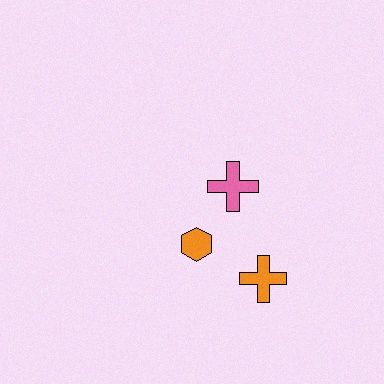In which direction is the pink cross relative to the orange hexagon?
The pink cross is above the orange hexagon.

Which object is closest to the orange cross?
The orange hexagon is closest to the orange cross.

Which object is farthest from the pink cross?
The orange cross is farthest from the pink cross.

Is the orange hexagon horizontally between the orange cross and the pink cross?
No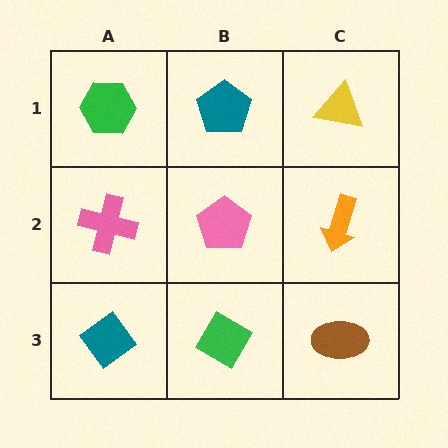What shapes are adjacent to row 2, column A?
A green hexagon (row 1, column A), a teal diamond (row 3, column A), a pink pentagon (row 2, column B).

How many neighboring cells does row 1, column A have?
2.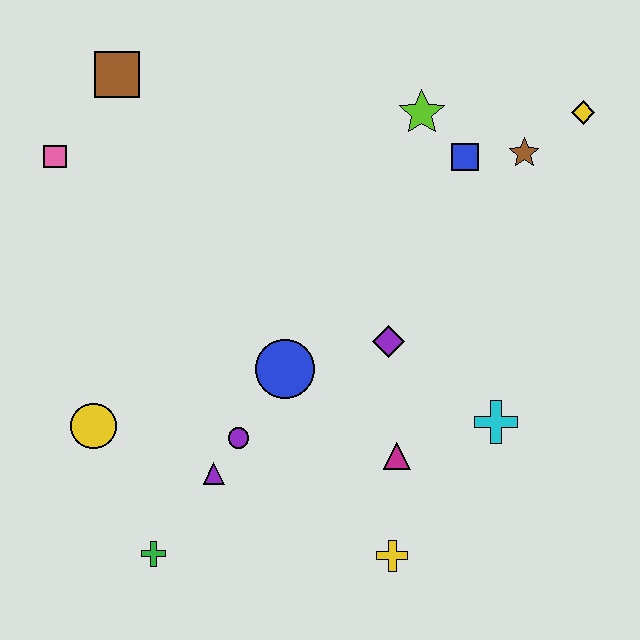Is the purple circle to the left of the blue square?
Yes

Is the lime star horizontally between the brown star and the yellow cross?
Yes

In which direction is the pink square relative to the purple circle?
The pink square is above the purple circle.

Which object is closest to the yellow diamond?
The brown star is closest to the yellow diamond.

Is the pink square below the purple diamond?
No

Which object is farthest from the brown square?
The yellow cross is farthest from the brown square.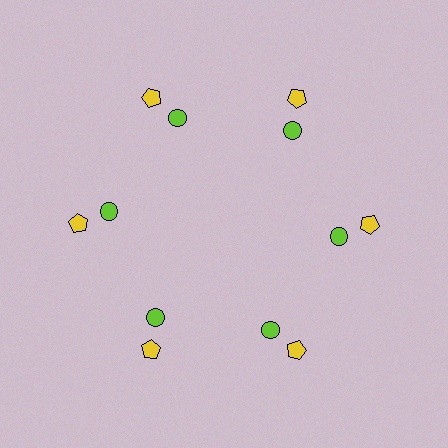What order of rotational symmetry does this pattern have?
This pattern has 6-fold rotational symmetry.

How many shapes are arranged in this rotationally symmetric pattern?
There are 12 shapes, arranged in 6 groups of 2.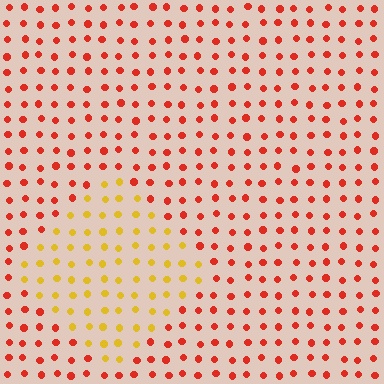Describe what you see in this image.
The image is filled with small red elements in a uniform arrangement. A diamond-shaped region is visible where the elements are tinted to a slightly different hue, forming a subtle color boundary.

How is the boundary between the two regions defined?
The boundary is defined purely by a slight shift in hue (about 46 degrees). Spacing, size, and orientation are identical on both sides.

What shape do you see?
I see a diamond.